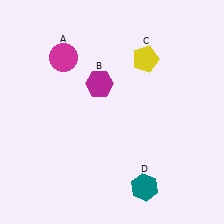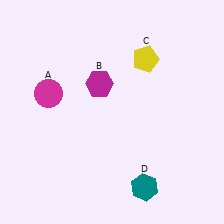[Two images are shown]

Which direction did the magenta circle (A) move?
The magenta circle (A) moved down.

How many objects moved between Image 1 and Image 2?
1 object moved between the two images.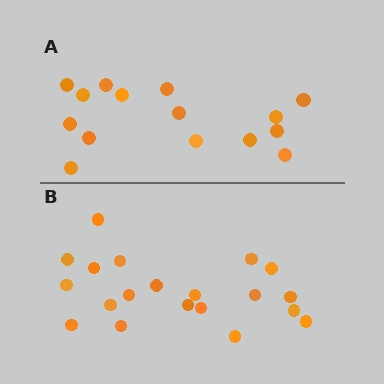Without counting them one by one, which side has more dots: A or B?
Region B (the bottom region) has more dots.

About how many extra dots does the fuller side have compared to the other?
Region B has about 5 more dots than region A.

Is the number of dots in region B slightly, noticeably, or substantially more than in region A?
Region B has noticeably more, but not dramatically so. The ratio is roughly 1.3 to 1.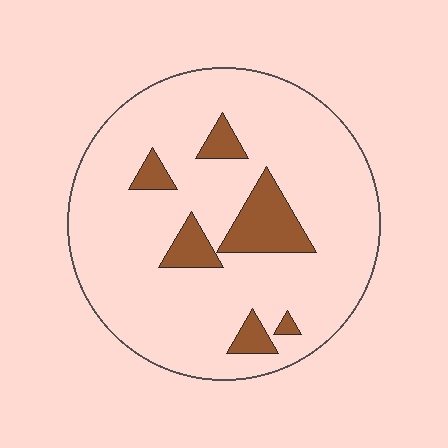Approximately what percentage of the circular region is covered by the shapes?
Approximately 15%.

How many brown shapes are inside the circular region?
6.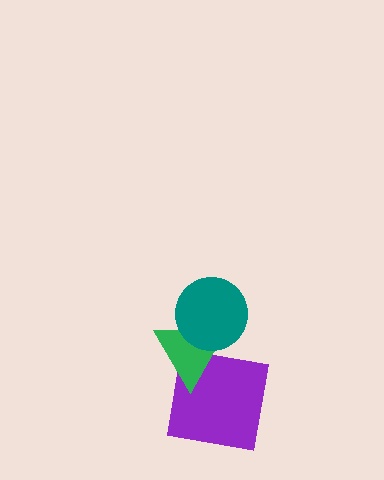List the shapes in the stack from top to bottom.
From top to bottom: the teal circle, the green triangle, the purple square.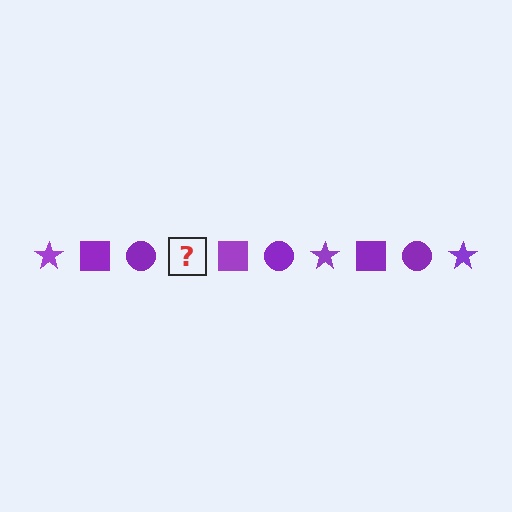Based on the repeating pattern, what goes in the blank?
The blank should be a purple star.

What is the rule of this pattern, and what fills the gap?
The rule is that the pattern cycles through star, square, circle shapes in purple. The gap should be filled with a purple star.